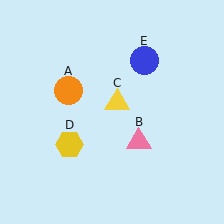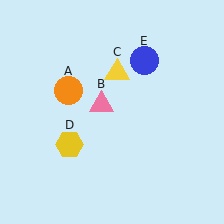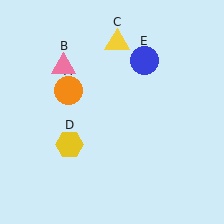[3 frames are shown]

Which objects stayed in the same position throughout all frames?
Orange circle (object A) and yellow hexagon (object D) and blue circle (object E) remained stationary.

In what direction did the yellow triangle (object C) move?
The yellow triangle (object C) moved up.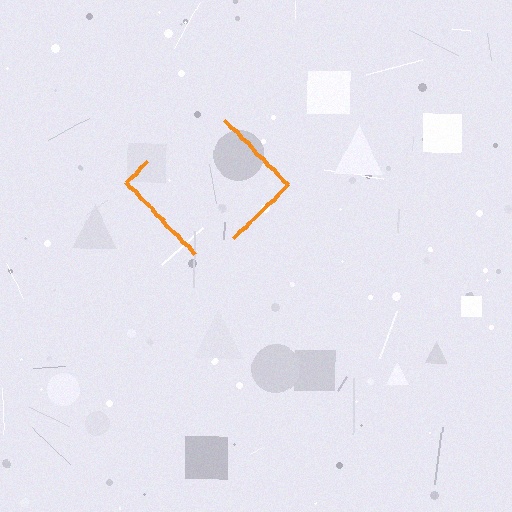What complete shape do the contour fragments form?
The contour fragments form a diamond.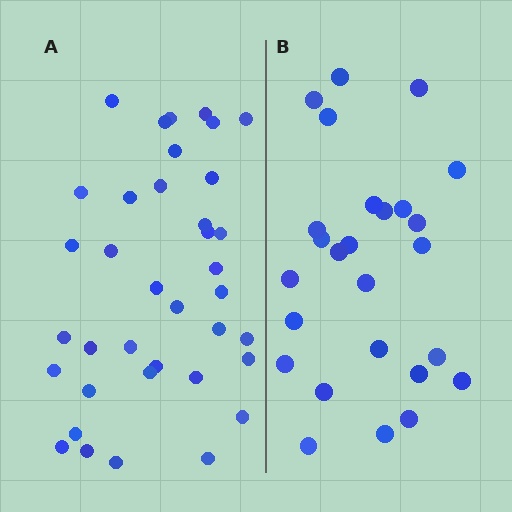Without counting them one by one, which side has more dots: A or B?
Region A (the left region) has more dots.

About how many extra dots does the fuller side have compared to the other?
Region A has roughly 12 or so more dots than region B.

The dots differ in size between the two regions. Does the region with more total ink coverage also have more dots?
No. Region B has more total ink coverage because its dots are larger, but region A actually contains more individual dots. Total area can be misleading — the number of items is what matters here.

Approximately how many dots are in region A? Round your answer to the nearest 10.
About 40 dots. (The exact count is 37, which rounds to 40.)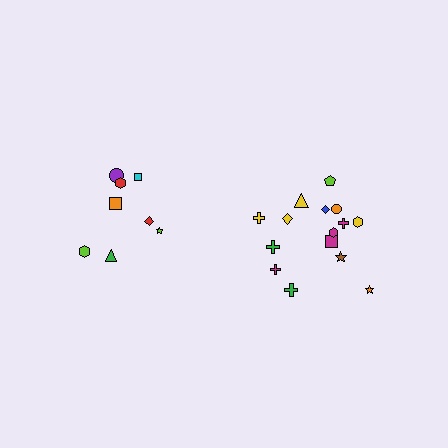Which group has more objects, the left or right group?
The right group.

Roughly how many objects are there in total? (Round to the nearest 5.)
Roughly 25 objects in total.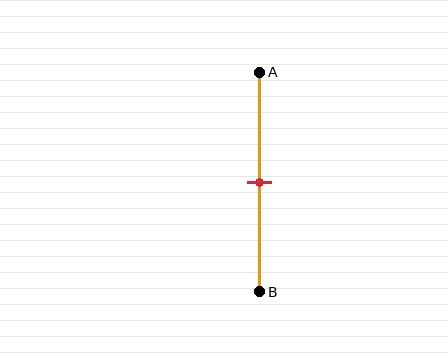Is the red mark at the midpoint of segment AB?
Yes, the mark is approximately at the midpoint.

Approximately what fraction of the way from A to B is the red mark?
The red mark is approximately 50% of the way from A to B.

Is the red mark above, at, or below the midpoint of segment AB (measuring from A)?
The red mark is approximately at the midpoint of segment AB.